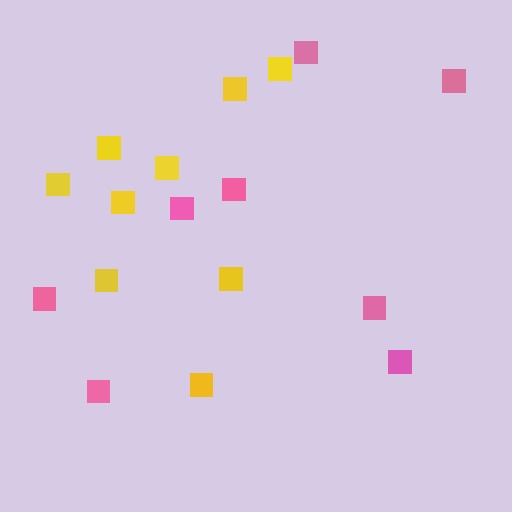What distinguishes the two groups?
There are 2 groups: one group of pink squares (8) and one group of yellow squares (9).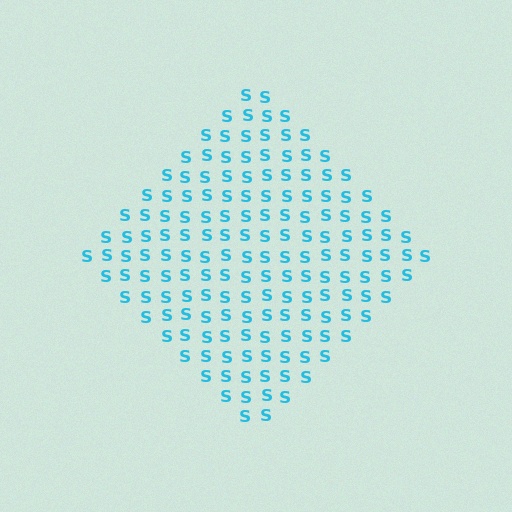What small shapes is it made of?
It is made of small letter S's.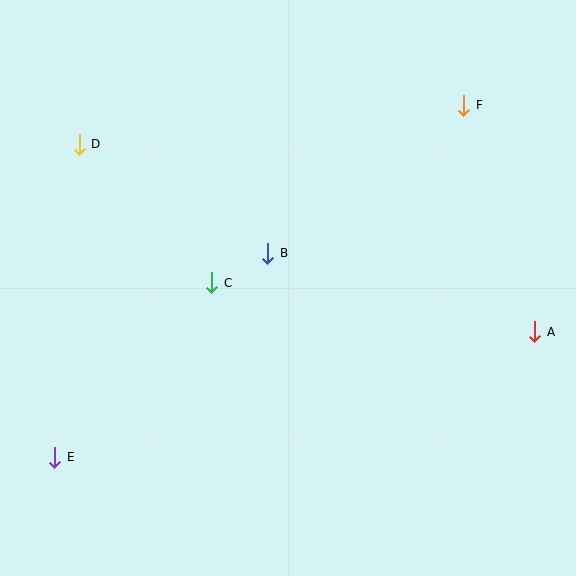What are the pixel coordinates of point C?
Point C is at (212, 283).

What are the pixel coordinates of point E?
Point E is at (55, 457).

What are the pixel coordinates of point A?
Point A is at (535, 332).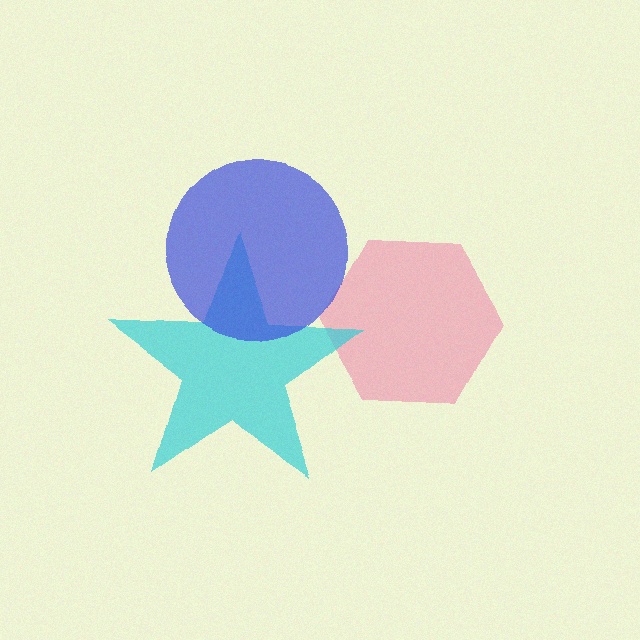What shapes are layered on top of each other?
The layered shapes are: a pink hexagon, a cyan star, a blue circle.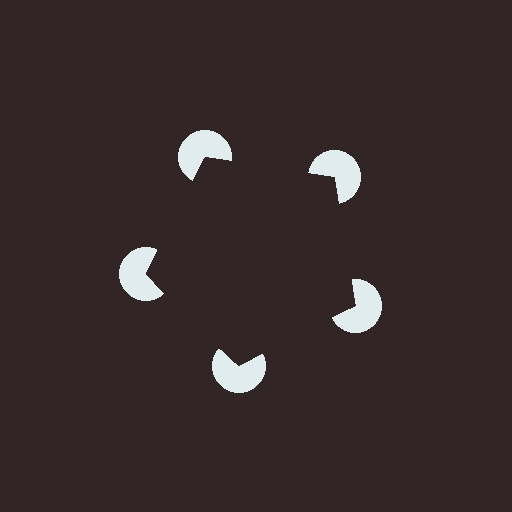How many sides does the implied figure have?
5 sides.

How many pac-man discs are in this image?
There are 5 — one at each vertex of the illusory pentagon.